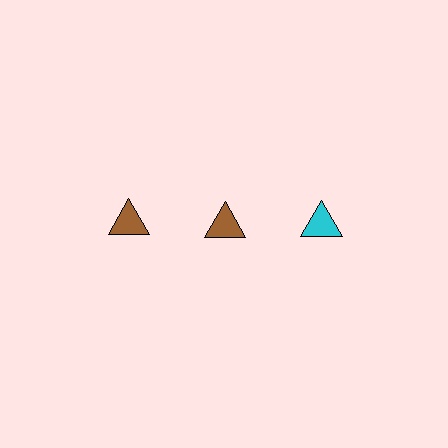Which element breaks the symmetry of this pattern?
The cyan triangle in the top row, center column breaks the symmetry. All other shapes are brown triangles.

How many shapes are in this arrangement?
There are 3 shapes arranged in a grid pattern.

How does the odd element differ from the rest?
It has a different color: cyan instead of brown.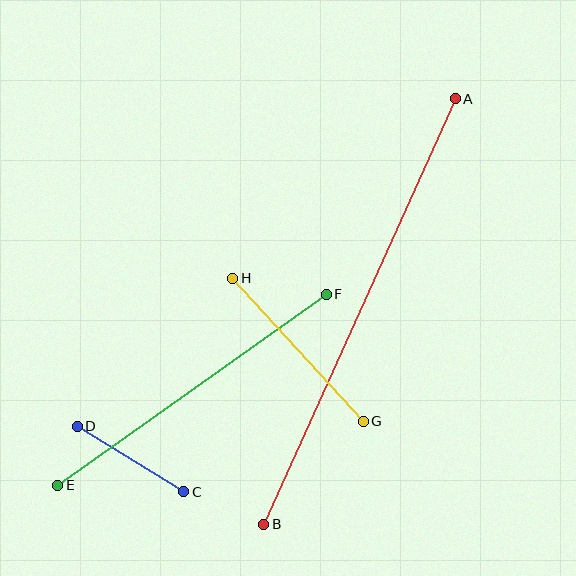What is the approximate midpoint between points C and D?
The midpoint is at approximately (130, 459) pixels.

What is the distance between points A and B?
The distance is approximately 466 pixels.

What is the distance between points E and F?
The distance is approximately 330 pixels.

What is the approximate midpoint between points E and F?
The midpoint is at approximately (192, 390) pixels.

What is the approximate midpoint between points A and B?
The midpoint is at approximately (360, 311) pixels.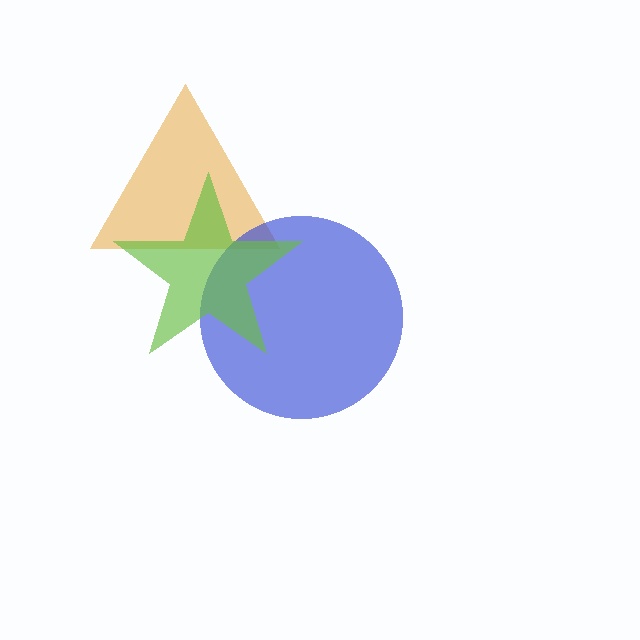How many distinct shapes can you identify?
There are 3 distinct shapes: an orange triangle, a blue circle, a lime star.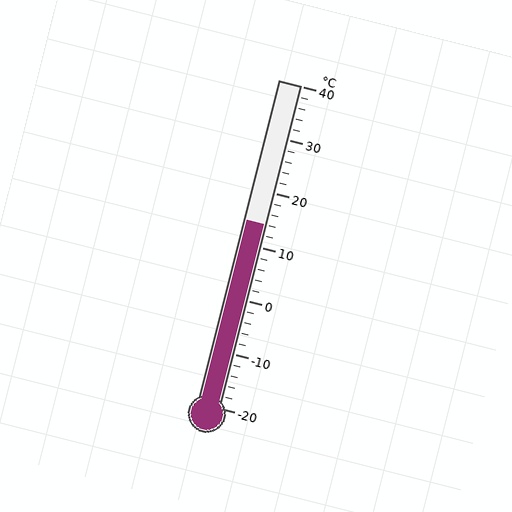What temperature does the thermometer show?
The thermometer shows approximately 14°C.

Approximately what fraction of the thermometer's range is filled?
The thermometer is filled to approximately 55% of its range.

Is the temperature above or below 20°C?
The temperature is below 20°C.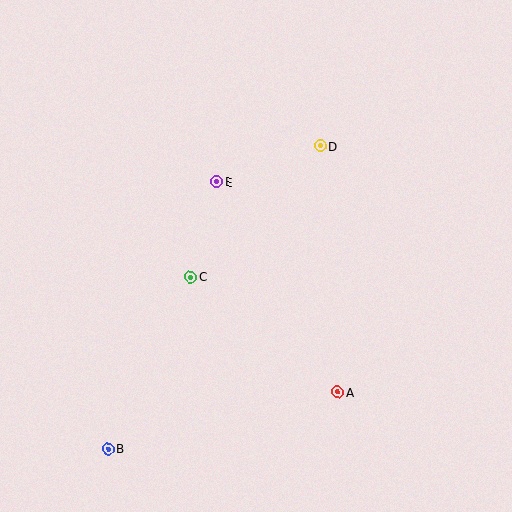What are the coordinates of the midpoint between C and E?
The midpoint between C and E is at (204, 229).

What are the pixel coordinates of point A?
Point A is at (338, 392).